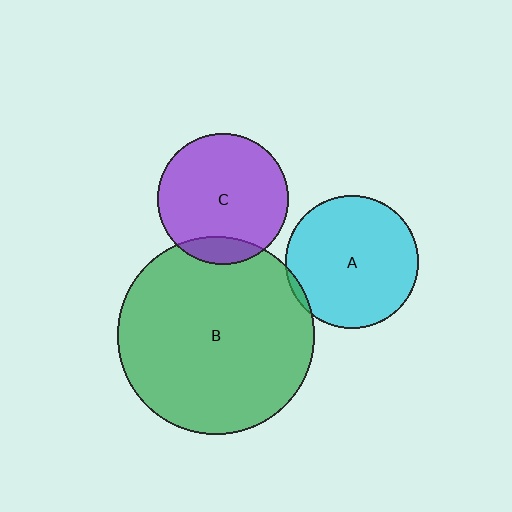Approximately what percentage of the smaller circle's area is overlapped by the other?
Approximately 5%.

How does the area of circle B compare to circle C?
Approximately 2.3 times.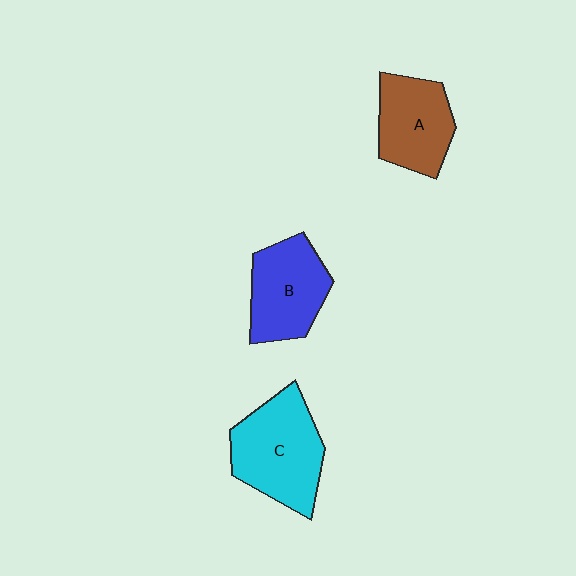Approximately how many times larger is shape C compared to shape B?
Approximately 1.2 times.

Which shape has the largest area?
Shape C (cyan).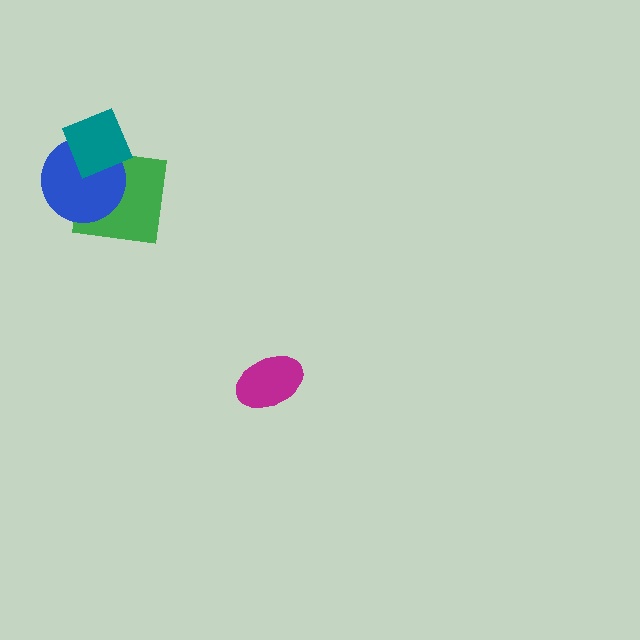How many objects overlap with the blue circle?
2 objects overlap with the blue circle.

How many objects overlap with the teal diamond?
2 objects overlap with the teal diamond.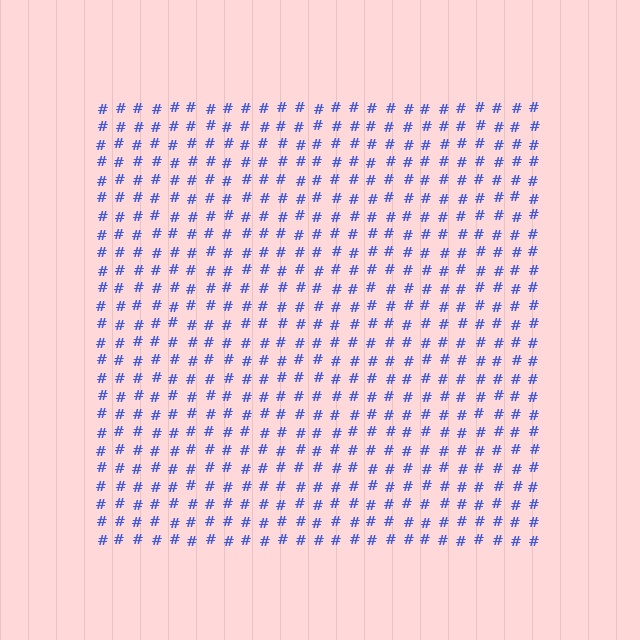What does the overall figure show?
The overall figure shows a square.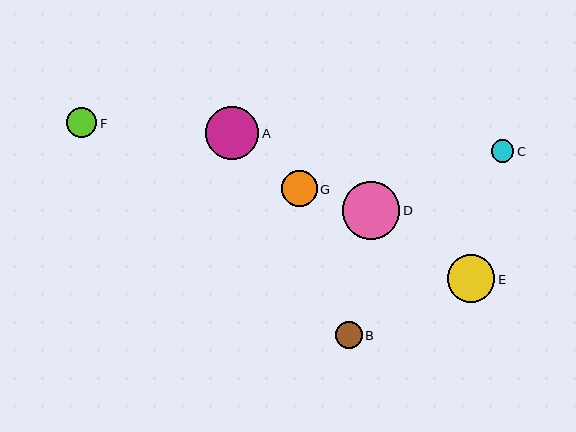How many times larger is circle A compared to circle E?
Circle A is approximately 1.1 times the size of circle E.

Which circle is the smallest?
Circle C is the smallest with a size of approximately 22 pixels.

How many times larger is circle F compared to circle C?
Circle F is approximately 1.3 times the size of circle C.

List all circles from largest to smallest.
From largest to smallest: D, A, E, G, F, B, C.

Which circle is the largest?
Circle D is the largest with a size of approximately 58 pixels.